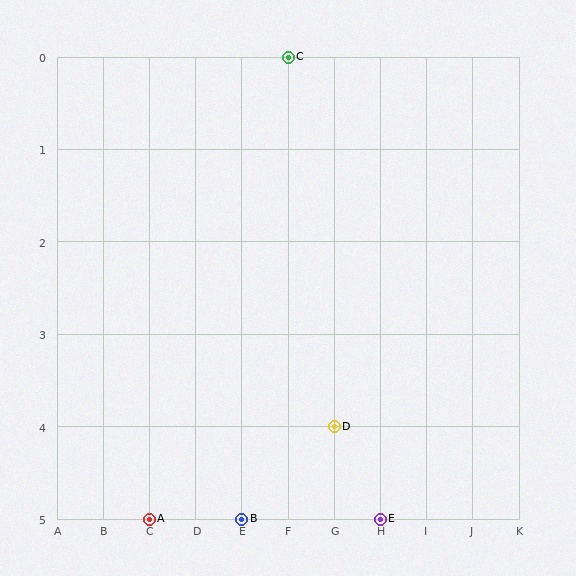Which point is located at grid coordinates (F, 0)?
Point C is at (F, 0).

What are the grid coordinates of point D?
Point D is at grid coordinates (G, 4).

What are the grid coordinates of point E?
Point E is at grid coordinates (H, 5).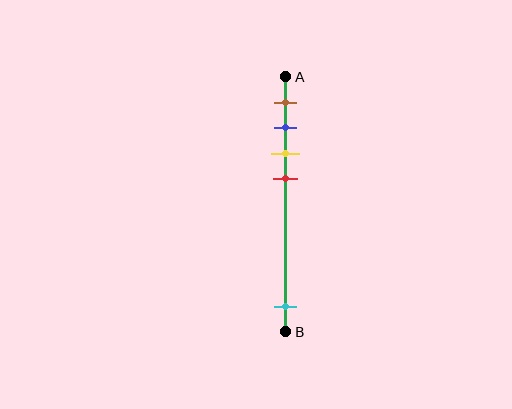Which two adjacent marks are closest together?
The blue and yellow marks are the closest adjacent pair.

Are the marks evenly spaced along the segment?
No, the marks are not evenly spaced.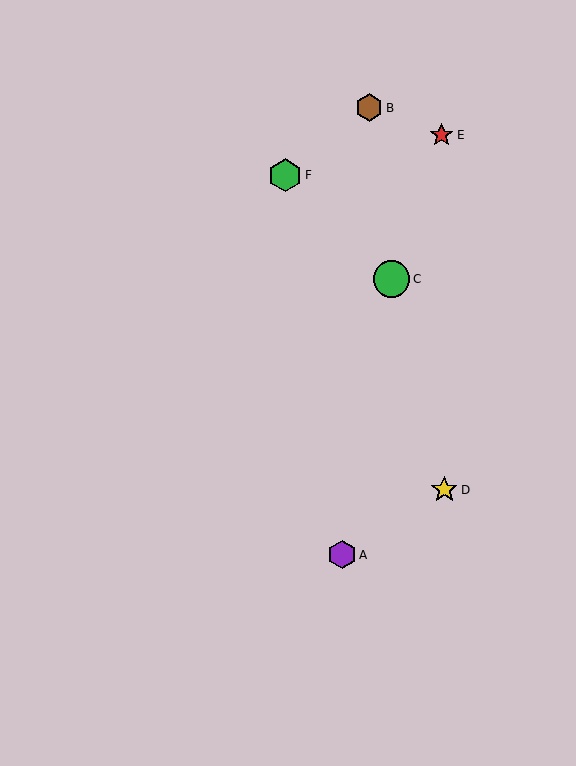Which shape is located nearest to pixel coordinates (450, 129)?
The red star (labeled E) at (442, 135) is nearest to that location.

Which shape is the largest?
The green circle (labeled C) is the largest.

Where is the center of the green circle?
The center of the green circle is at (391, 279).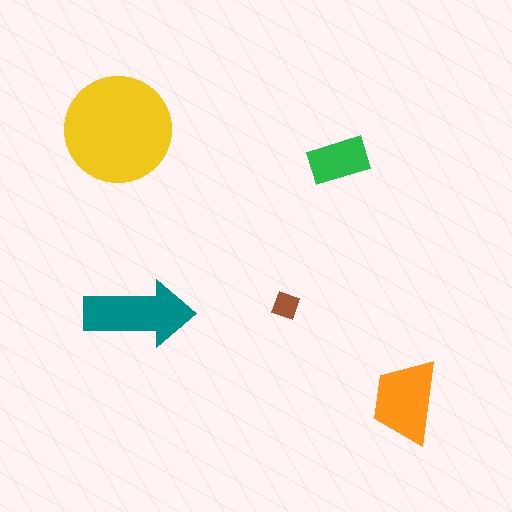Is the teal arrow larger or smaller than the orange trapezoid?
Larger.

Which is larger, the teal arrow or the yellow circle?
The yellow circle.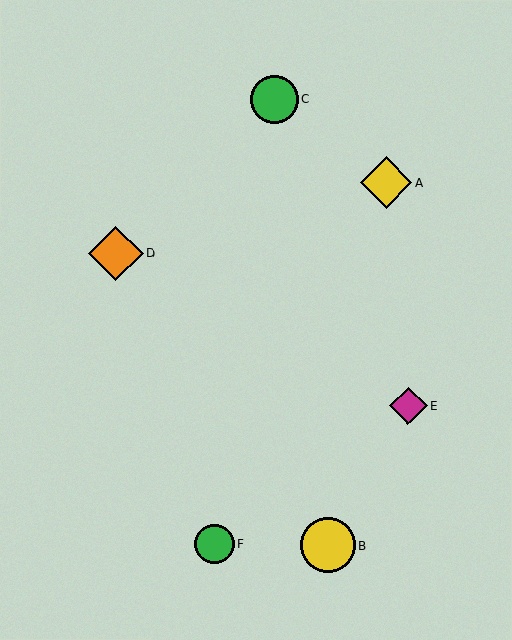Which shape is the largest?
The orange diamond (labeled D) is the largest.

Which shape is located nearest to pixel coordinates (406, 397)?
The magenta diamond (labeled E) at (408, 406) is nearest to that location.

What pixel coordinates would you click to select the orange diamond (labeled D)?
Click at (116, 254) to select the orange diamond D.